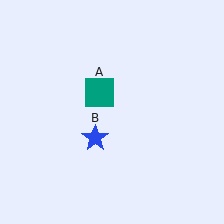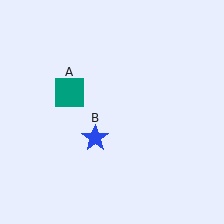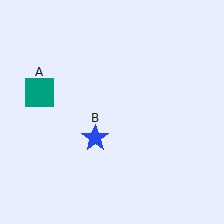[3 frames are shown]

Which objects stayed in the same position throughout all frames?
Blue star (object B) remained stationary.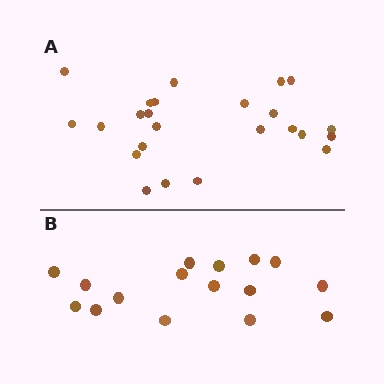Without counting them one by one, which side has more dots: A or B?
Region A (the top region) has more dots.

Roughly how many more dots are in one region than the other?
Region A has roughly 8 or so more dots than region B.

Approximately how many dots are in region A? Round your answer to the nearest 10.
About 20 dots. (The exact count is 24, which rounds to 20.)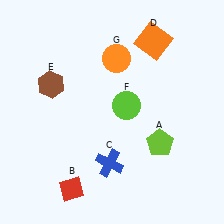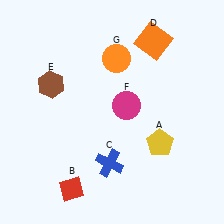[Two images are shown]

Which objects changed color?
A changed from lime to yellow. F changed from lime to magenta.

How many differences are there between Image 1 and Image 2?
There are 2 differences between the two images.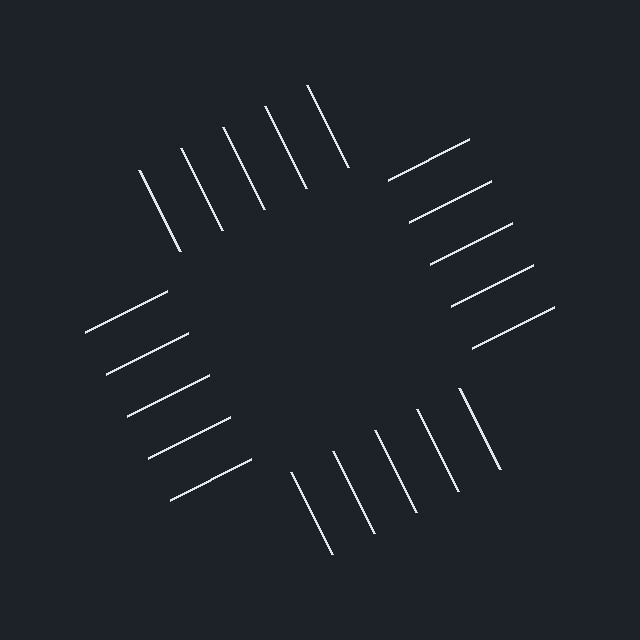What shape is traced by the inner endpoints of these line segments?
An illusory square — the line segments terminate on its edges but no continuous stroke is drawn.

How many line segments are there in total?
20 — 5 along each of the 4 edges.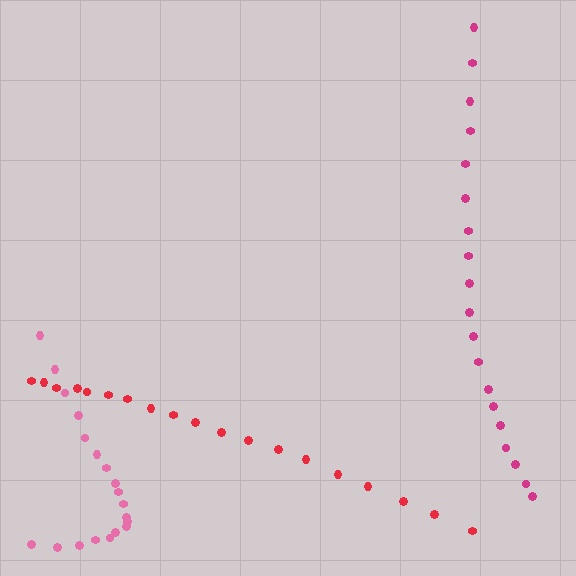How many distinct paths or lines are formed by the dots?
There are 3 distinct paths.